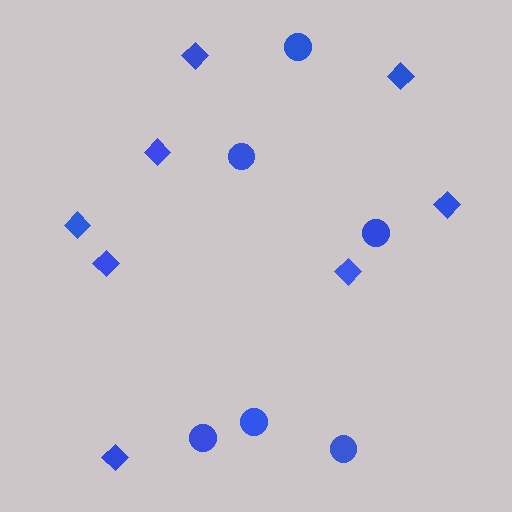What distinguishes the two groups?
There are 2 groups: one group of circles (6) and one group of diamonds (8).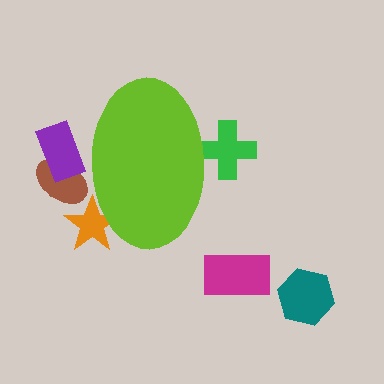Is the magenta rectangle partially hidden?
No, the magenta rectangle is fully visible.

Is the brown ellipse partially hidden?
Yes, the brown ellipse is partially hidden behind the lime ellipse.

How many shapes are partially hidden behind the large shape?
4 shapes are partially hidden.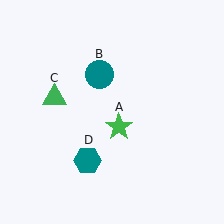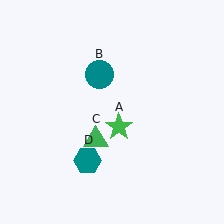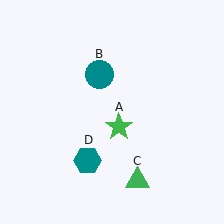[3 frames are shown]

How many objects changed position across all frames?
1 object changed position: green triangle (object C).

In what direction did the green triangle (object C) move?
The green triangle (object C) moved down and to the right.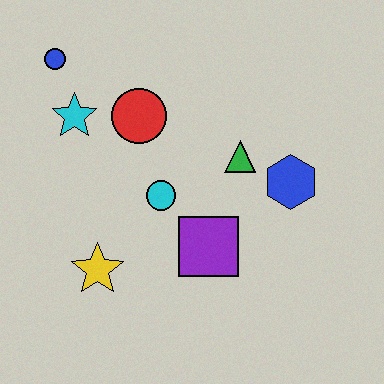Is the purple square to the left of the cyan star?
No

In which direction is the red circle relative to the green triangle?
The red circle is to the left of the green triangle.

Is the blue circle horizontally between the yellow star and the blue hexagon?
No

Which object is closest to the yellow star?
The cyan circle is closest to the yellow star.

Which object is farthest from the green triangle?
The blue circle is farthest from the green triangle.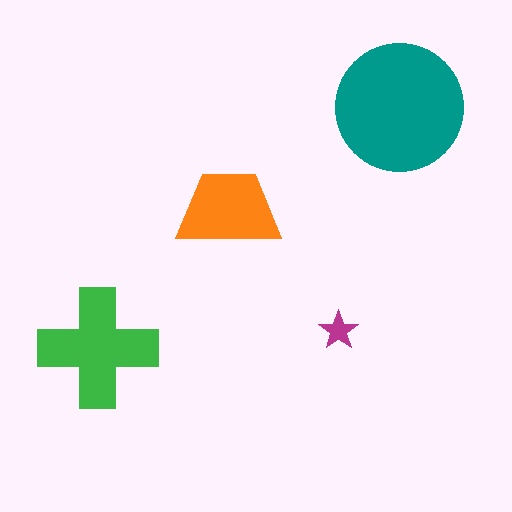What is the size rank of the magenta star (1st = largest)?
4th.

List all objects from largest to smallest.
The teal circle, the green cross, the orange trapezoid, the magenta star.